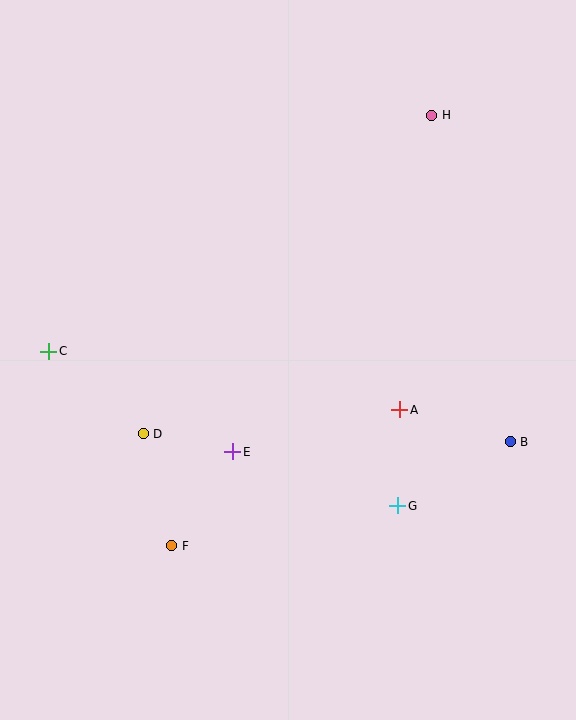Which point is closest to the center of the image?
Point E at (233, 452) is closest to the center.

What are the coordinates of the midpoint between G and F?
The midpoint between G and F is at (285, 526).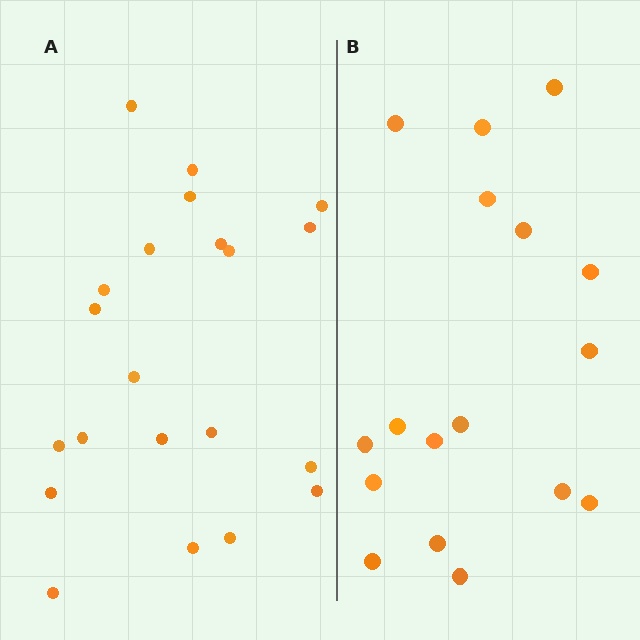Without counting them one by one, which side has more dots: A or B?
Region A (the left region) has more dots.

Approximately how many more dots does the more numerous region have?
Region A has about 4 more dots than region B.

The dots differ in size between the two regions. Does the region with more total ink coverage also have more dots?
No. Region B has more total ink coverage because its dots are larger, but region A actually contains more individual dots. Total area can be misleading — the number of items is what matters here.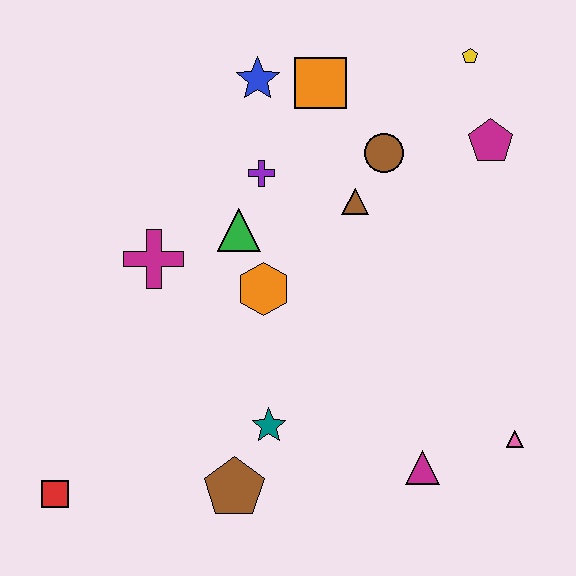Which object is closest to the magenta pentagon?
The yellow pentagon is closest to the magenta pentagon.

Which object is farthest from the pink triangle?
The red square is farthest from the pink triangle.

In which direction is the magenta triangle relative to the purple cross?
The magenta triangle is below the purple cross.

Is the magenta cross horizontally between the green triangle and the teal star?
No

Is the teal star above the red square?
Yes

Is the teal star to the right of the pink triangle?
No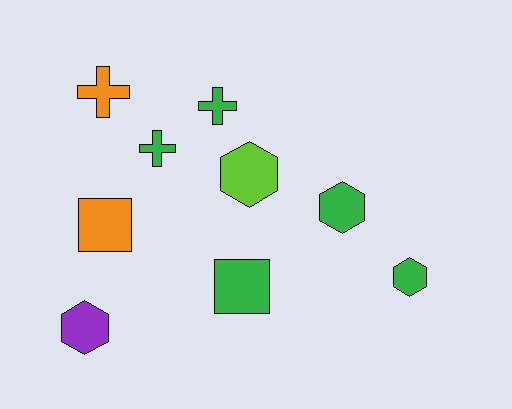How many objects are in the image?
There are 9 objects.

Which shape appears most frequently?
Hexagon, with 4 objects.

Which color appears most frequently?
Green, with 5 objects.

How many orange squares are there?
There is 1 orange square.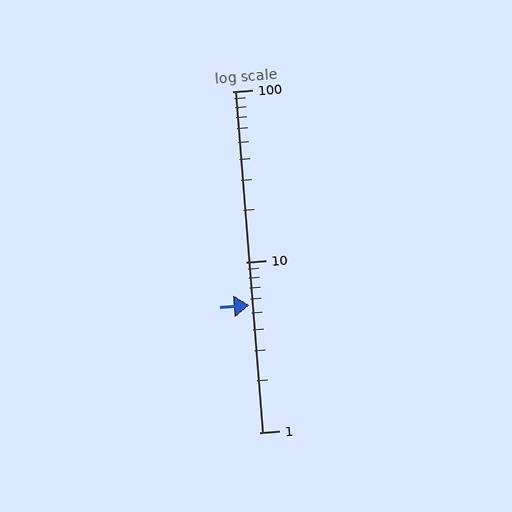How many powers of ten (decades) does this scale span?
The scale spans 2 decades, from 1 to 100.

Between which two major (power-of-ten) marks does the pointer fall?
The pointer is between 1 and 10.